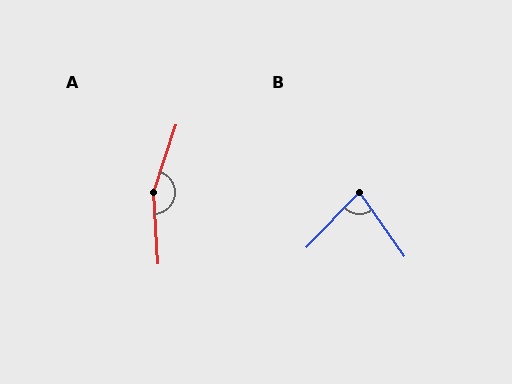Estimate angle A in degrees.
Approximately 158 degrees.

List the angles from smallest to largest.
B (79°), A (158°).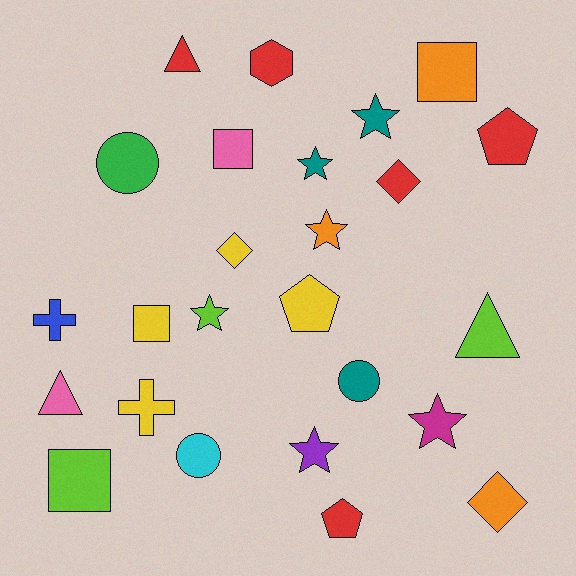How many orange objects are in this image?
There are 3 orange objects.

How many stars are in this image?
There are 6 stars.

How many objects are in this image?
There are 25 objects.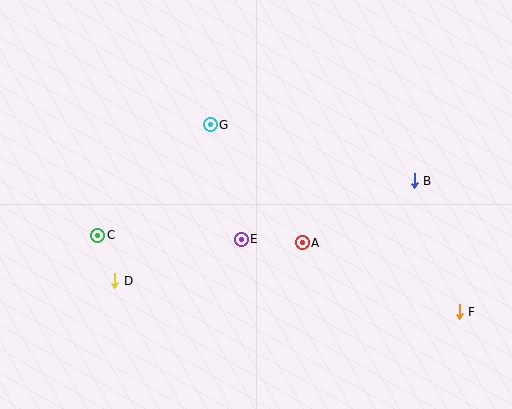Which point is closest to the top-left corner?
Point G is closest to the top-left corner.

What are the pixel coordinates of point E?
Point E is at (241, 239).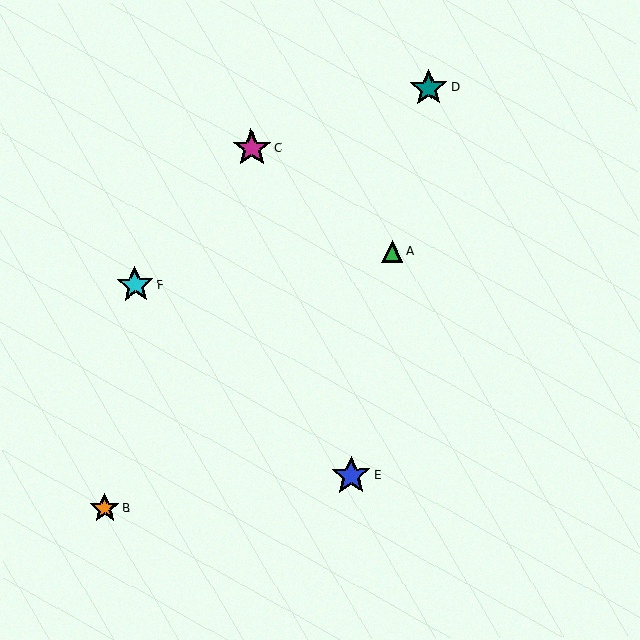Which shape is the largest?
The blue star (labeled E) is the largest.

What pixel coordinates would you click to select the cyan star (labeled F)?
Click at (135, 285) to select the cyan star F.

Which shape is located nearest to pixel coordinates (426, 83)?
The teal star (labeled D) at (429, 88) is nearest to that location.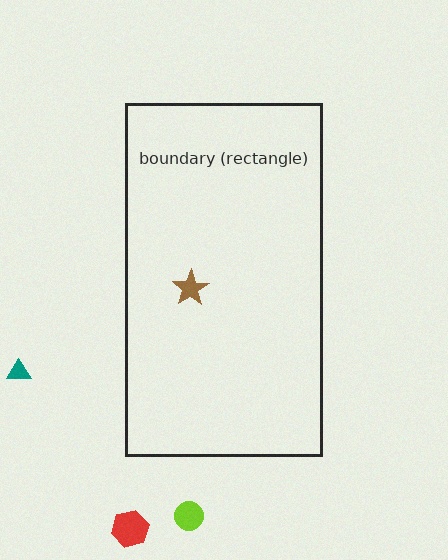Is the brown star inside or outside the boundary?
Inside.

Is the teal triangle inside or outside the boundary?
Outside.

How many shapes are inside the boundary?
1 inside, 3 outside.